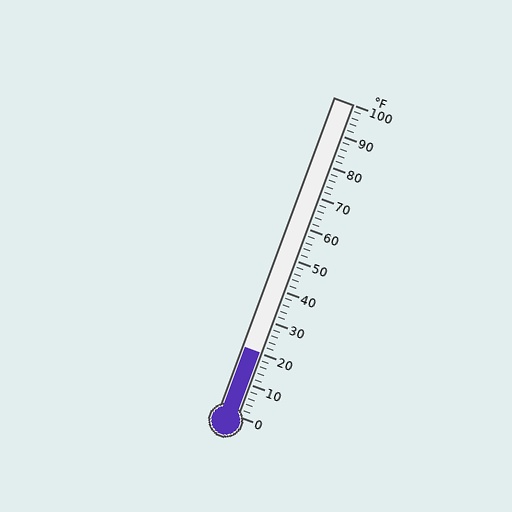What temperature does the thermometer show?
The thermometer shows approximately 20°F.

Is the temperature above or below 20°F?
The temperature is at 20°F.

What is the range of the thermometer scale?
The thermometer scale ranges from 0°F to 100°F.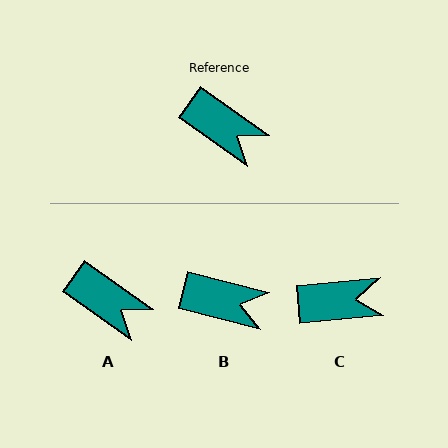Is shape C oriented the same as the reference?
No, it is off by about 41 degrees.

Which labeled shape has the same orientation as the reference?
A.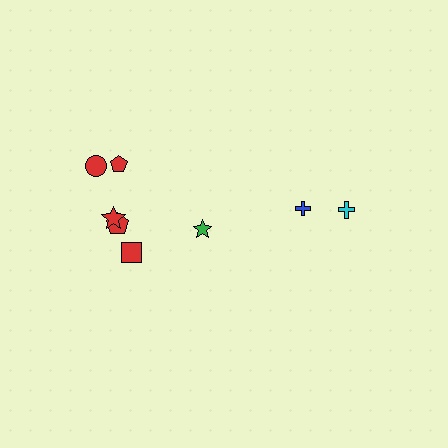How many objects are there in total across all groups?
There are 8 objects.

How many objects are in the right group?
There are 3 objects.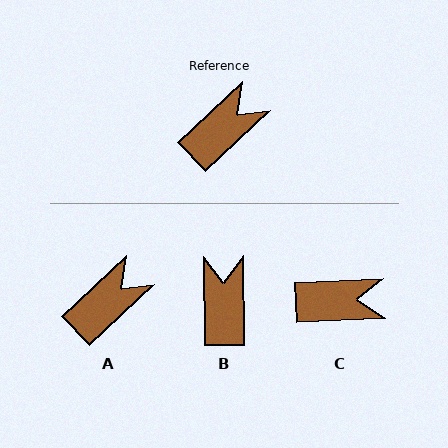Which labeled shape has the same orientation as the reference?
A.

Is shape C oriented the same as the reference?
No, it is off by about 41 degrees.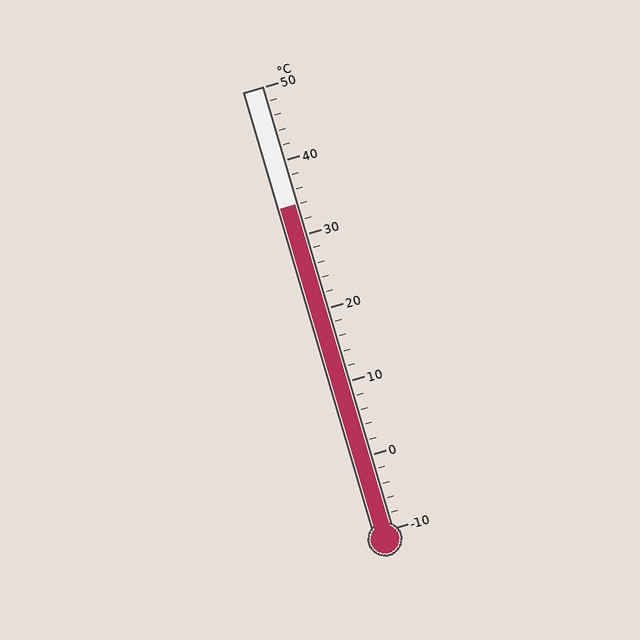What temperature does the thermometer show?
The thermometer shows approximately 34°C.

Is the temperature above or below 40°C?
The temperature is below 40°C.